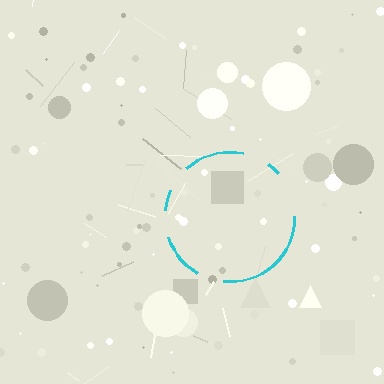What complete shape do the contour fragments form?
The contour fragments form a circle.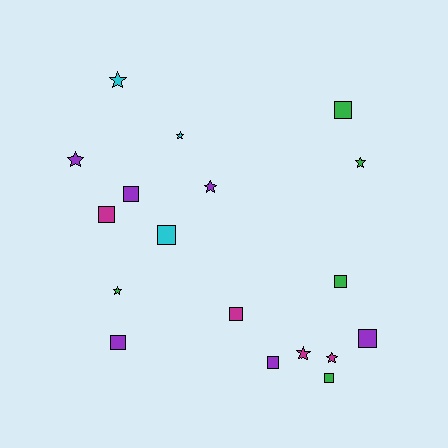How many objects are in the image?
There are 18 objects.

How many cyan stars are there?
There are 2 cyan stars.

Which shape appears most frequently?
Square, with 10 objects.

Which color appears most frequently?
Purple, with 6 objects.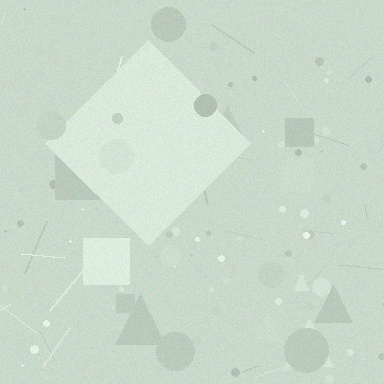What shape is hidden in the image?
A diamond is hidden in the image.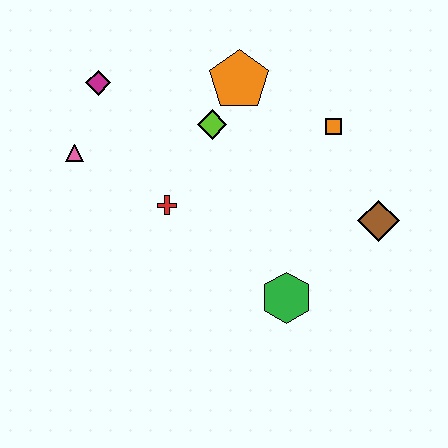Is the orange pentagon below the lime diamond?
No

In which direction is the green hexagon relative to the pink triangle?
The green hexagon is to the right of the pink triangle.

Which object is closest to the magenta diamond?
The pink triangle is closest to the magenta diamond.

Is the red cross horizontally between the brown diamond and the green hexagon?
No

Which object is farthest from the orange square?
The pink triangle is farthest from the orange square.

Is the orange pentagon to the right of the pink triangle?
Yes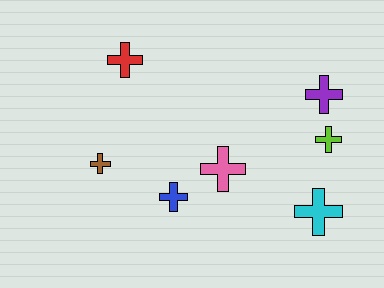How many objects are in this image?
There are 7 objects.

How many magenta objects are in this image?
There are no magenta objects.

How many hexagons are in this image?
There are no hexagons.